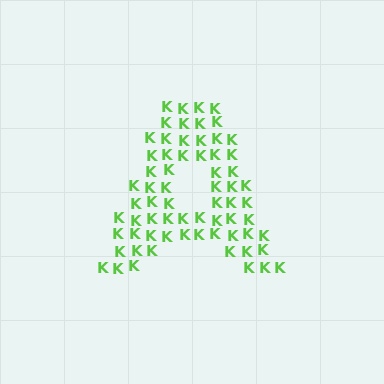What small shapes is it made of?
It is made of small letter K's.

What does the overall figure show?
The overall figure shows the letter A.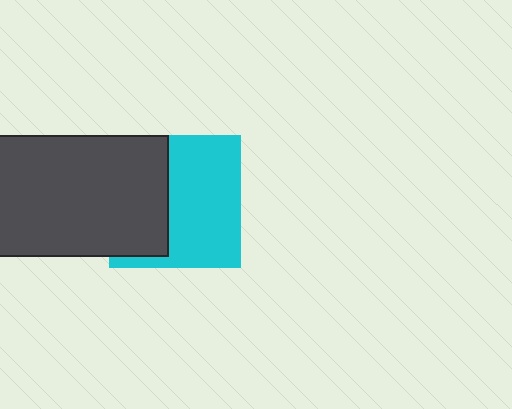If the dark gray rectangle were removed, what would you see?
You would see the complete cyan square.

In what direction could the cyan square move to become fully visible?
The cyan square could move right. That would shift it out from behind the dark gray rectangle entirely.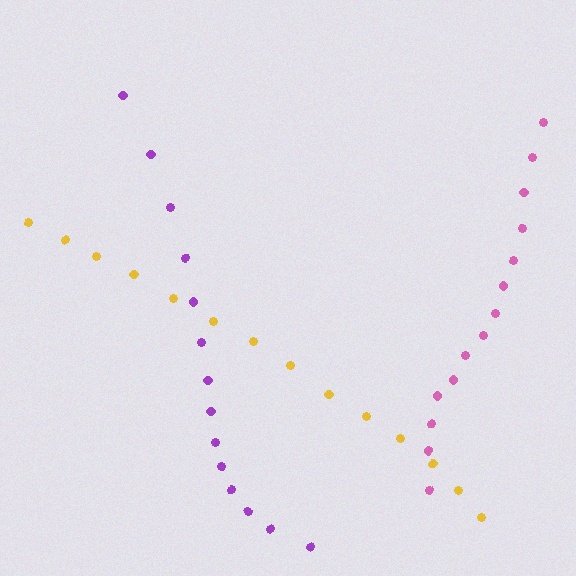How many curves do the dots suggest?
There are 3 distinct paths.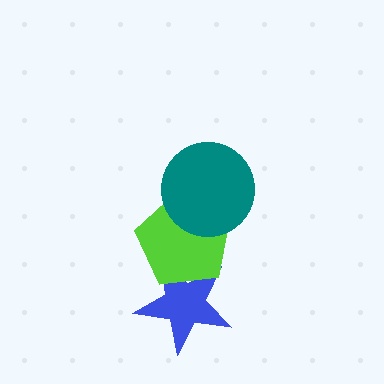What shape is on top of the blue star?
The lime pentagon is on top of the blue star.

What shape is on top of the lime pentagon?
The teal circle is on top of the lime pentagon.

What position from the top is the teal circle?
The teal circle is 1st from the top.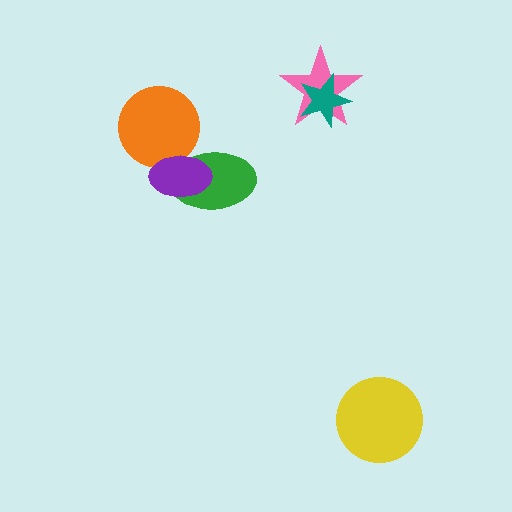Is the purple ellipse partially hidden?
No, no other shape covers it.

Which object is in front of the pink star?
The teal star is in front of the pink star.